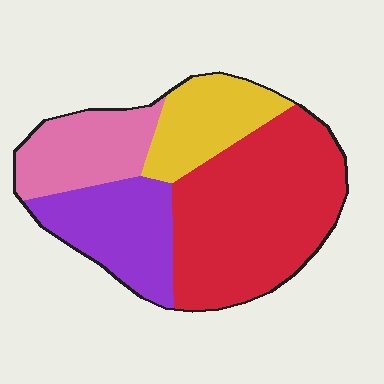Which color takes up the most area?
Red, at roughly 45%.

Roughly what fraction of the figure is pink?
Pink takes up between a sixth and a third of the figure.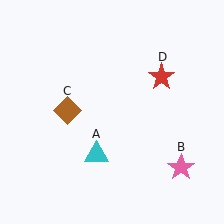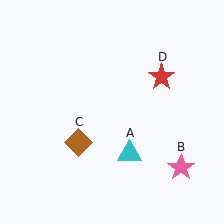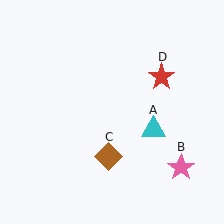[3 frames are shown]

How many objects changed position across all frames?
2 objects changed position: cyan triangle (object A), brown diamond (object C).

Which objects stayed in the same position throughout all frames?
Pink star (object B) and red star (object D) remained stationary.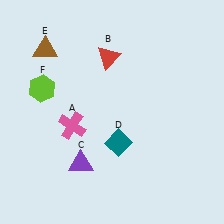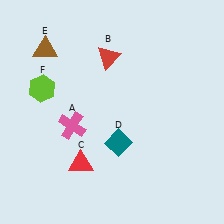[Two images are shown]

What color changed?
The triangle (C) changed from purple in Image 1 to red in Image 2.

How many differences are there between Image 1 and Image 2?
There is 1 difference between the two images.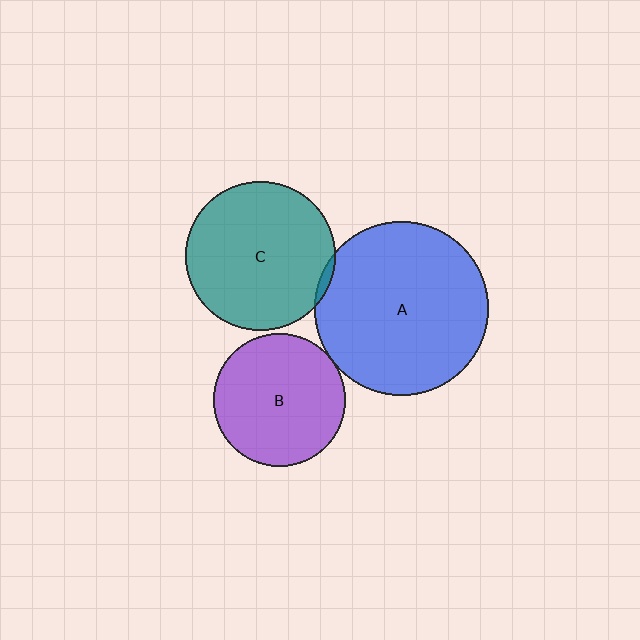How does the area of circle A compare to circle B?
Approximately 1.7 times.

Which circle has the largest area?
Circle A (blue).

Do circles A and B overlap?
Yes.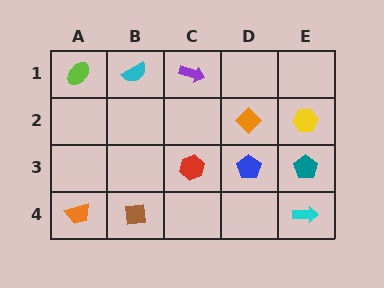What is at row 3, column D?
A blue pentagon.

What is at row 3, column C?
A red hexagon.